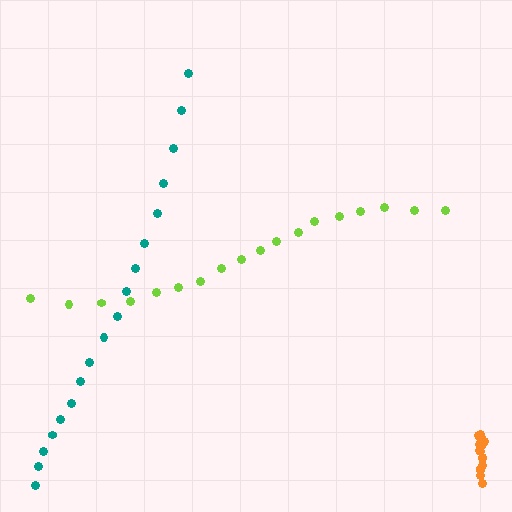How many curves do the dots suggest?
There are 3 distinct paths.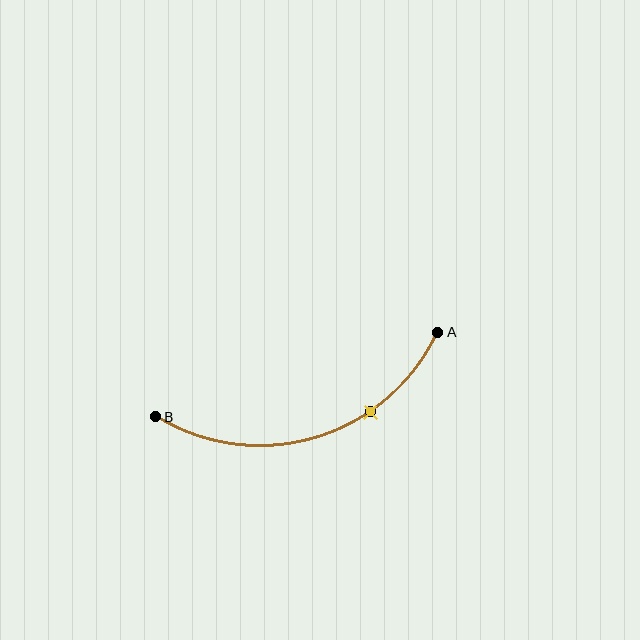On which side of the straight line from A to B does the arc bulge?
The arc bulges below the straight line connecting A and B.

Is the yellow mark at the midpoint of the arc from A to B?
No. The yellow mark lies on the arc but is closer to endpoint A. The arc midpoint would be at the point on the curve equidistant along the arc from both A and B.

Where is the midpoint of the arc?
The arc midpoint is the point on the curve farthest from the straight line joining A and B. It sits below that line.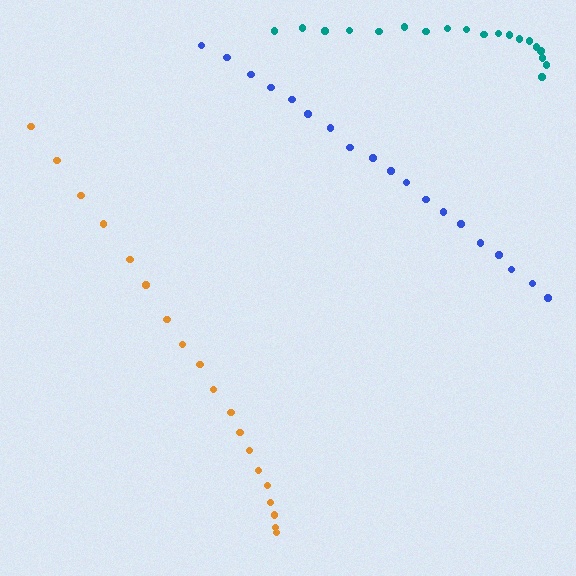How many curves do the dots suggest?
There are 3 distinct paths.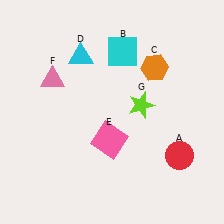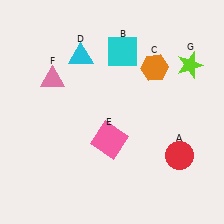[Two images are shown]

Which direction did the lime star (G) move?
The lime star (G) moved right.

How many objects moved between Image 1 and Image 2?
1 object moved between the two images.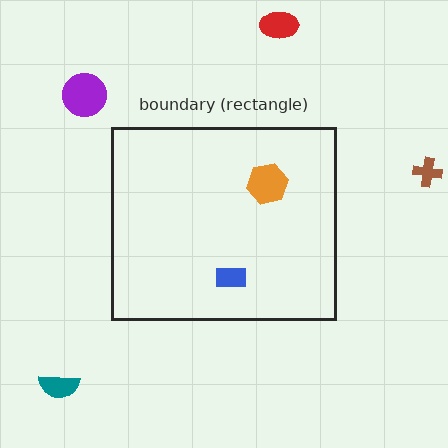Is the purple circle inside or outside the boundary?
Outside.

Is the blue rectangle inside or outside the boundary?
Inside.